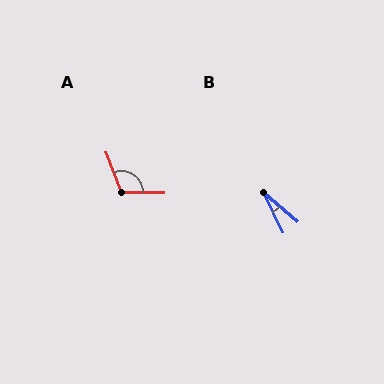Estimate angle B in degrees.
Approximately 24 degrees.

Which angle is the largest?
A, at approximately 111 degrees.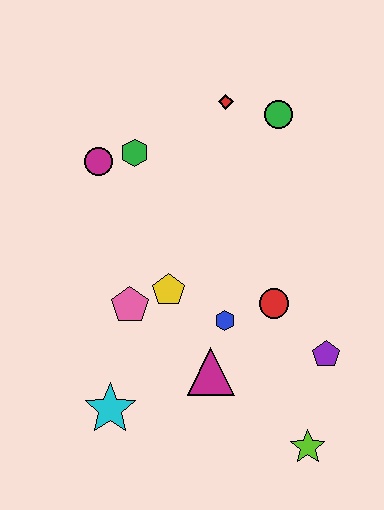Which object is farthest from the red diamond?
The lime star is farthest from the red diamond.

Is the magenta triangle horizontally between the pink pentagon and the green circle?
Yes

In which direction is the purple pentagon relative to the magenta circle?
The purple pentagon is to the right of the magenta circle.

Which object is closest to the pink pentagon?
The yellow pentagon is closest to the pink pentagon.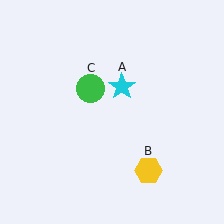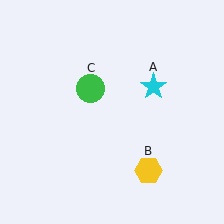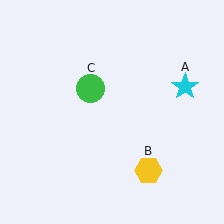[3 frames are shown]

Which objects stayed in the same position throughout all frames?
Yellow hexagon (object B) and green circle (object C) remained stationary.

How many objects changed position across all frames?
1 object changed position: cyan star (object A).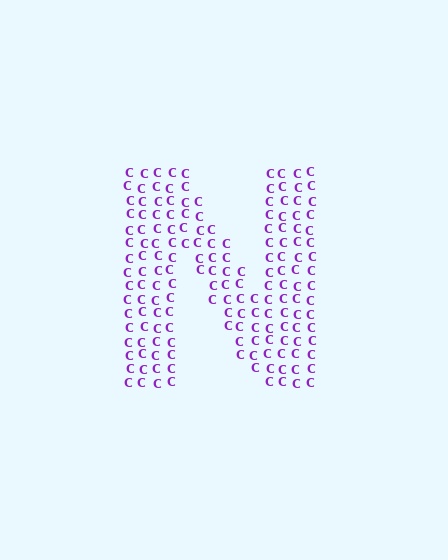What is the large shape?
The large shape is the letter N.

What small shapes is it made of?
It is made of small letter C's.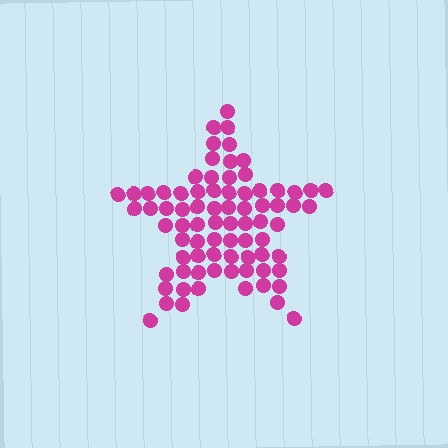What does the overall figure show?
The overall figure shows a star.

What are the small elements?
The small elements are circles.